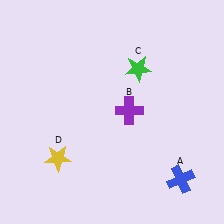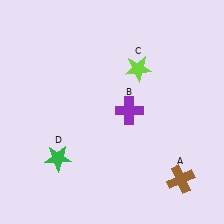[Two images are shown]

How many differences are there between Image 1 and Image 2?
There are 3 differences between the two images.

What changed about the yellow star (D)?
In Image 1, D is yellow. In Image 2, it changed to green.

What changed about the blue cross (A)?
In Image 1, A is blue. In Image 2, it changed to brown.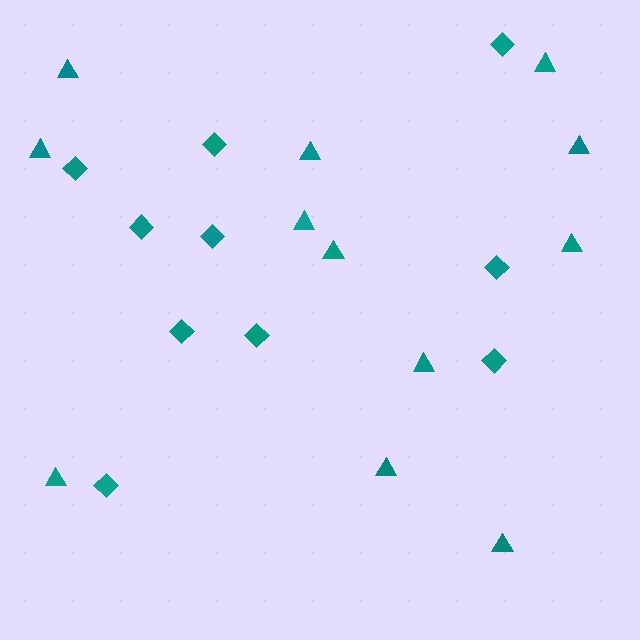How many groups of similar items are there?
There are 2 groups: one group of triangles (12) and one group of diamonds (10).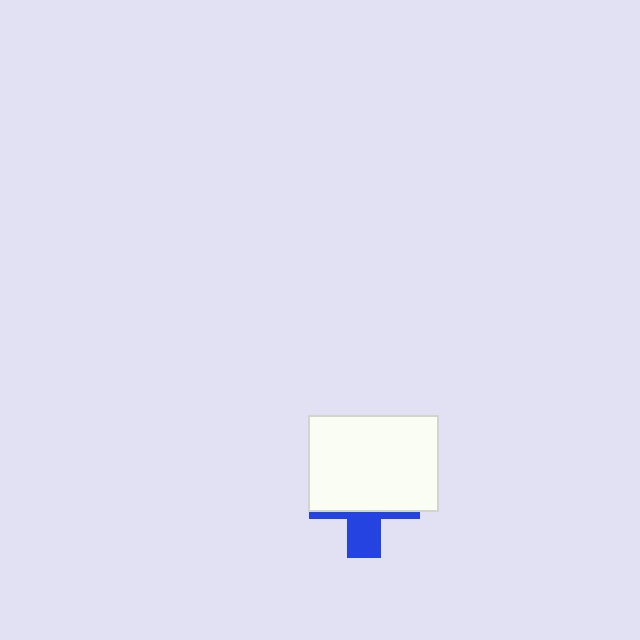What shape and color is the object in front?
The object in front is a white rectangle.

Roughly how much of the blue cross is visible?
A small part of it is visible (roughly 34%).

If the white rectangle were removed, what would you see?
You would see the complete blue cross.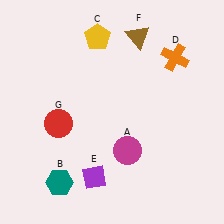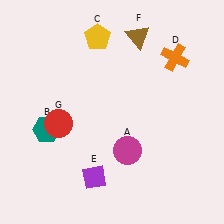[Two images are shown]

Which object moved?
The teal hexagon (B) moved up.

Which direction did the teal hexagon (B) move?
The teal hexagon (B) moved up.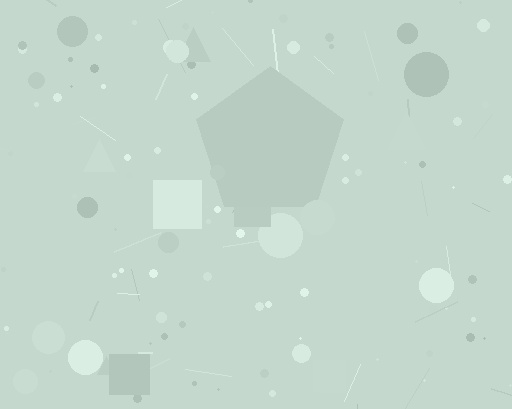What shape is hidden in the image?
A pentagon is hidden in the image.